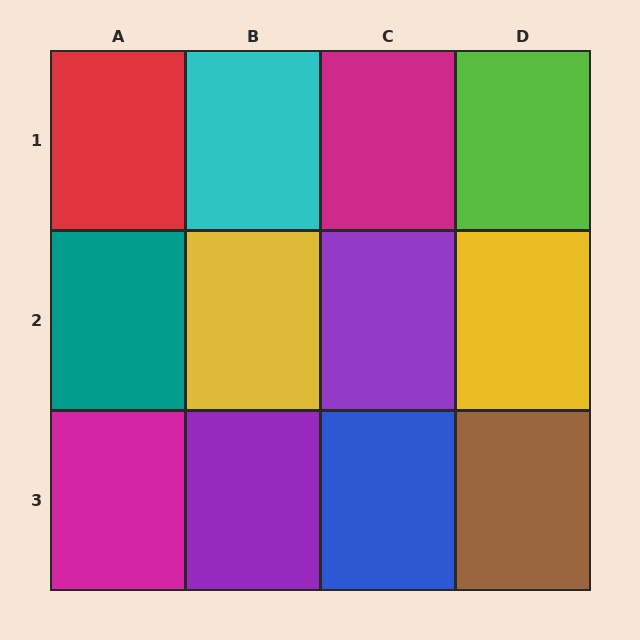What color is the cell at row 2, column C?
Purple.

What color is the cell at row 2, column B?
Yellow.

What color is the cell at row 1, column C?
Magenta.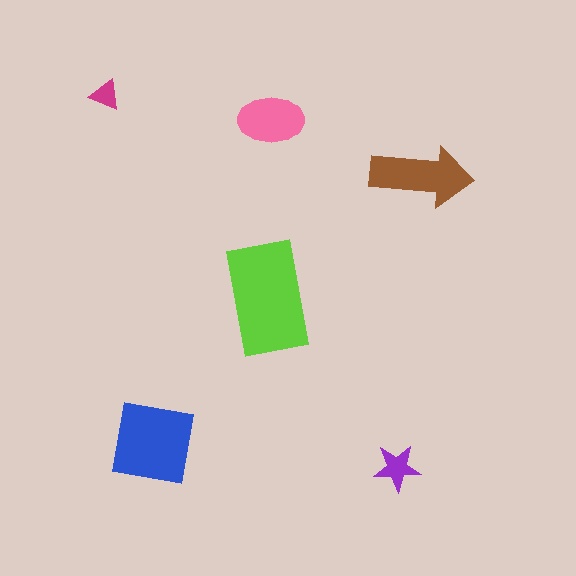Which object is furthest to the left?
The magenta triangle is leftmost.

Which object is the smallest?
The magenta triangle.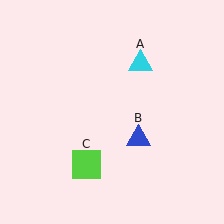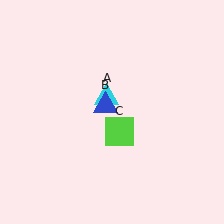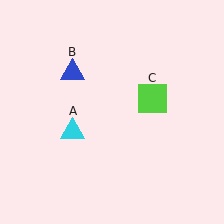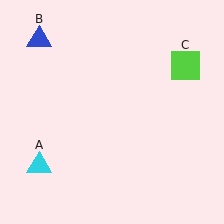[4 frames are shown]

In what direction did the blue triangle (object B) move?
The blue triangle (object B) moved up and to the left.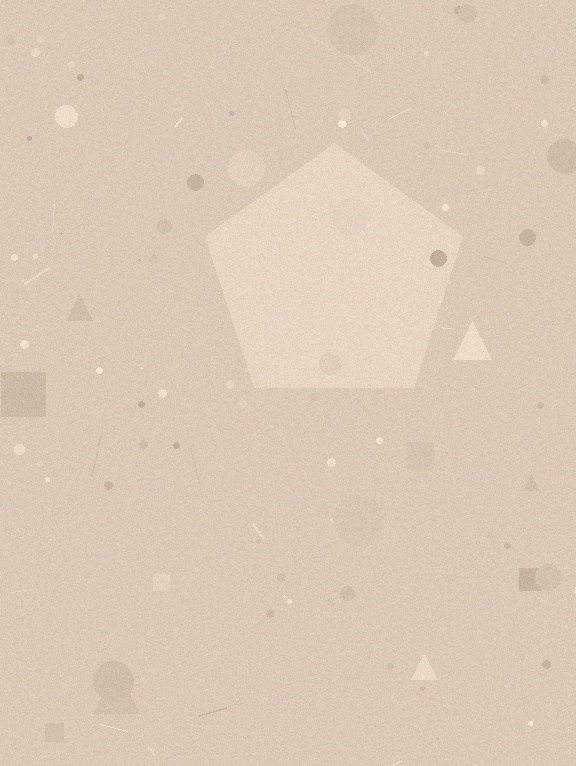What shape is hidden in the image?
A pentagon is hidden in the image.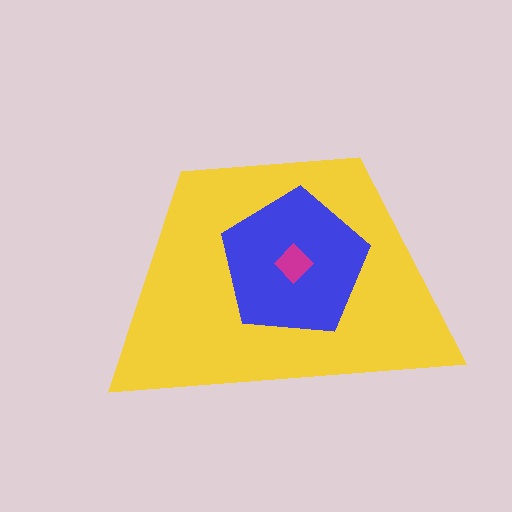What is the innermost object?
The magenta diamond.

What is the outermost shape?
The yellow trapezoid.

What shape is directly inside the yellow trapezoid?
The blue pentagon.